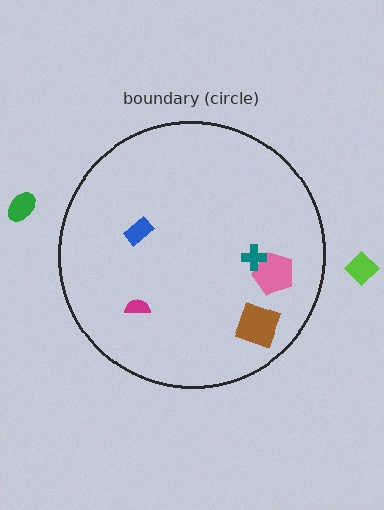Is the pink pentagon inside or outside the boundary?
Inside.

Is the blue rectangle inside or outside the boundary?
Inside.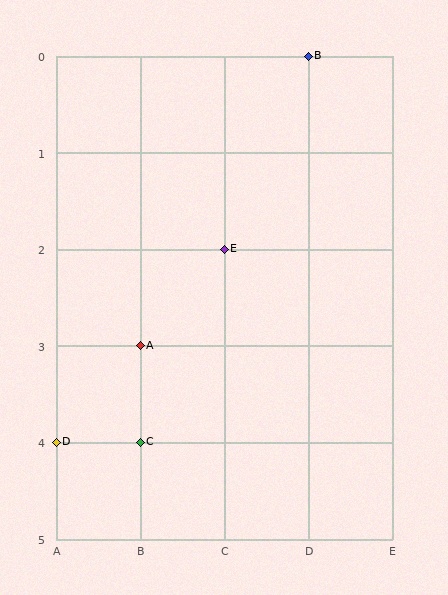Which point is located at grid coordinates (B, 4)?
Point C is at (B, 4).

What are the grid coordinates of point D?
Point D is at grid coordinates (A, 4).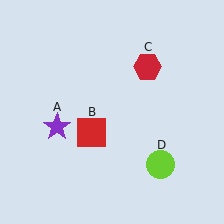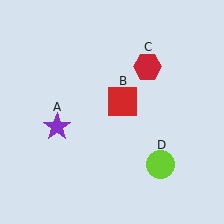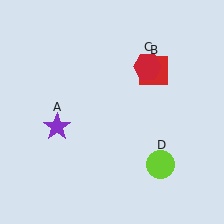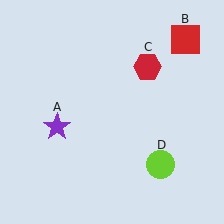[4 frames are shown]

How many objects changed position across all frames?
1 object changed position: red square (object B).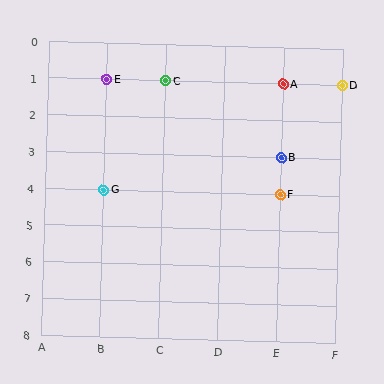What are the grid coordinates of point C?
Point C is at grid coordinates (C, 1).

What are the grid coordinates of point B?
Point B is at grid coordinates (E, 3).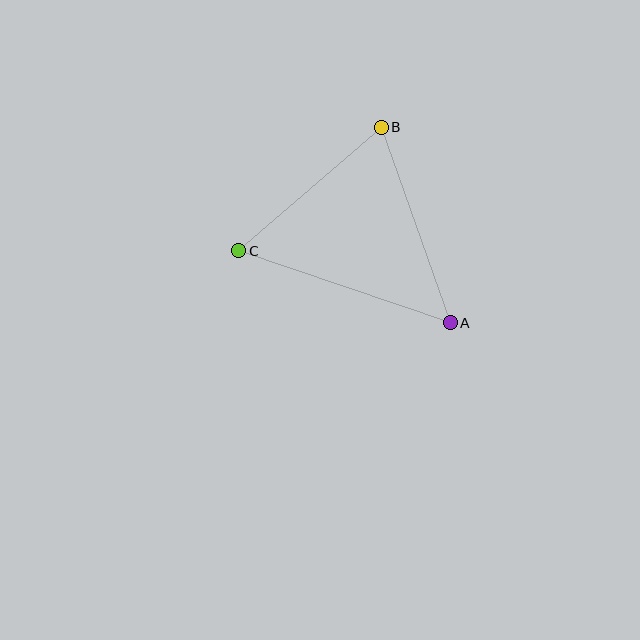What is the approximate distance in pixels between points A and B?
The distance between A and B is approximately 207 pixels.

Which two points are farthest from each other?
Points A and C are farthest from each other.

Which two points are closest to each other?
Points B and C are closest to each other.